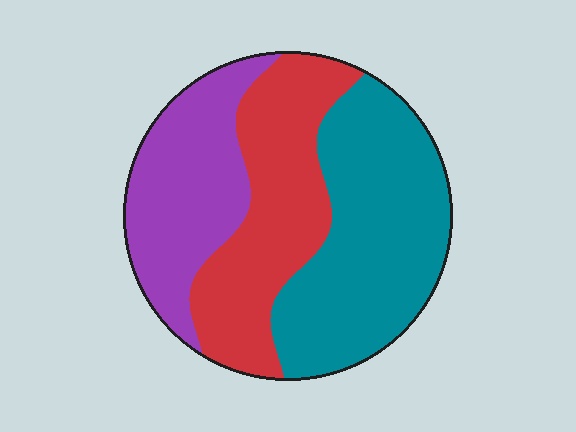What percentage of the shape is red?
Red takes up about one third (1/3) of the shape.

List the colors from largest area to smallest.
From largest to smallest: teal, red, purple.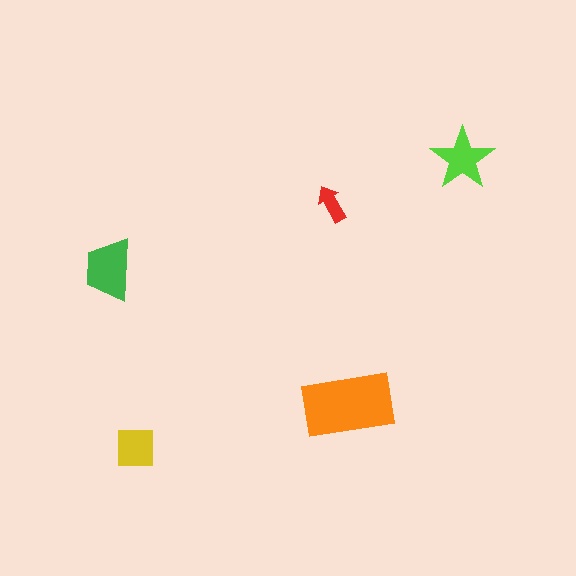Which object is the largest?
The orange rectangle.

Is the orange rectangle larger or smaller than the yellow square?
Larger.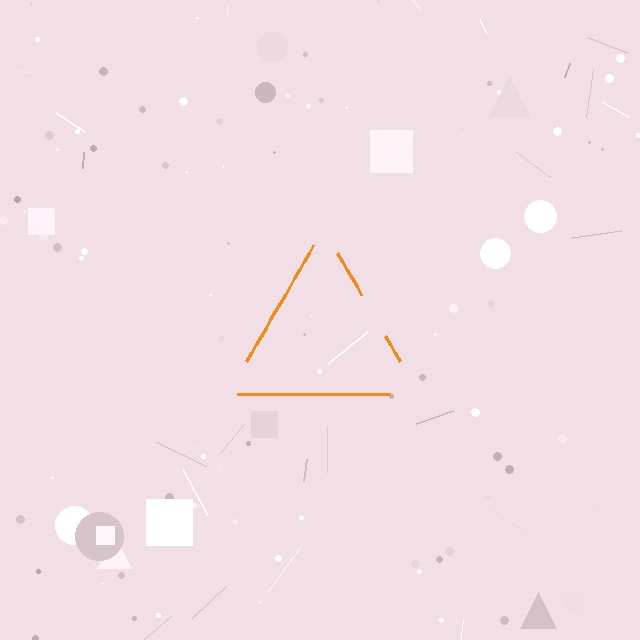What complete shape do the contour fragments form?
The contour fragments form a triangle.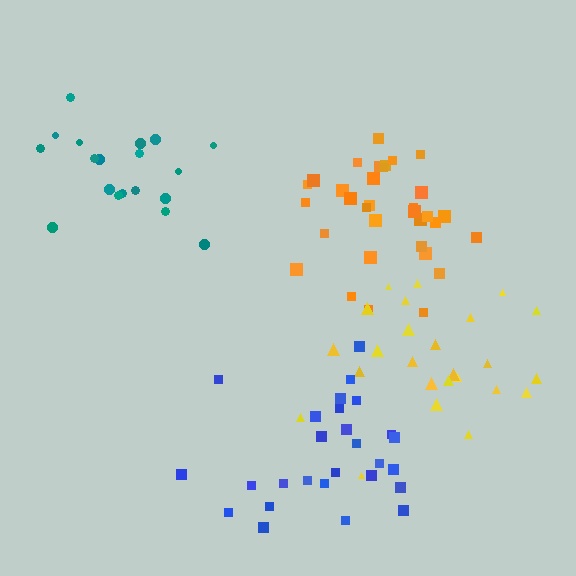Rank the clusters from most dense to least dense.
orange, teal, blue, yellow.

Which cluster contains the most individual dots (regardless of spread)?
Orange (33).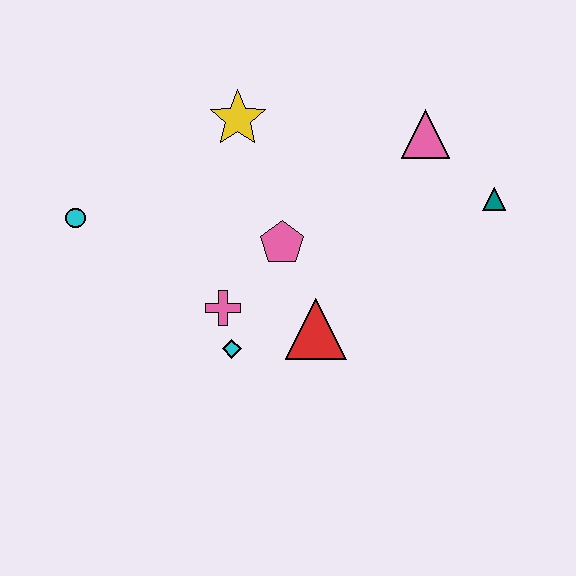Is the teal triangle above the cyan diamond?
Yes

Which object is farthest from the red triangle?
The cyan circle is farthest from the red triangle.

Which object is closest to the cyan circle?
The pink cross is closest to the cyan circle.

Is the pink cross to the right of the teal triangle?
No